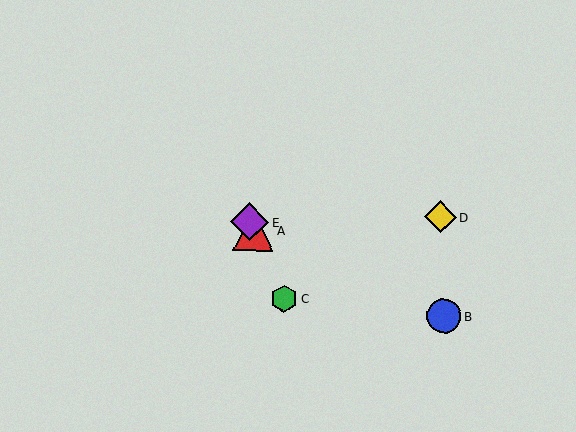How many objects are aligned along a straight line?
3 objects (A, C, E) are aligned along a straight line.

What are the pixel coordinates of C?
Object C is at (284, 299).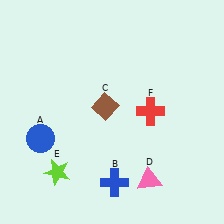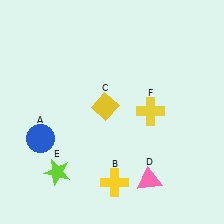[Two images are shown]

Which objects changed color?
B changed from blue to yellow. C changed from brown to yellow. F changed from red to yellow.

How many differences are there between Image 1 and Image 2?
There are 3 differences between the two images.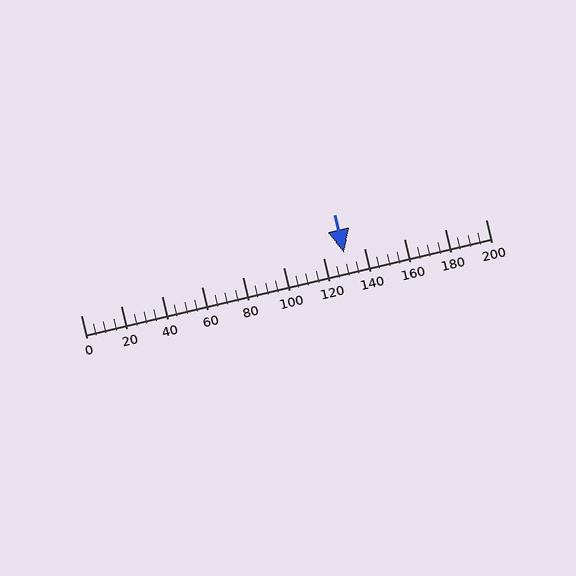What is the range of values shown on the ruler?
The ruler shows values from 0 to 200.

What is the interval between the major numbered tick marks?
The major tick marks are spaced 20 units apart.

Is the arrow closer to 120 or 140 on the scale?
The arrow is closer to 140.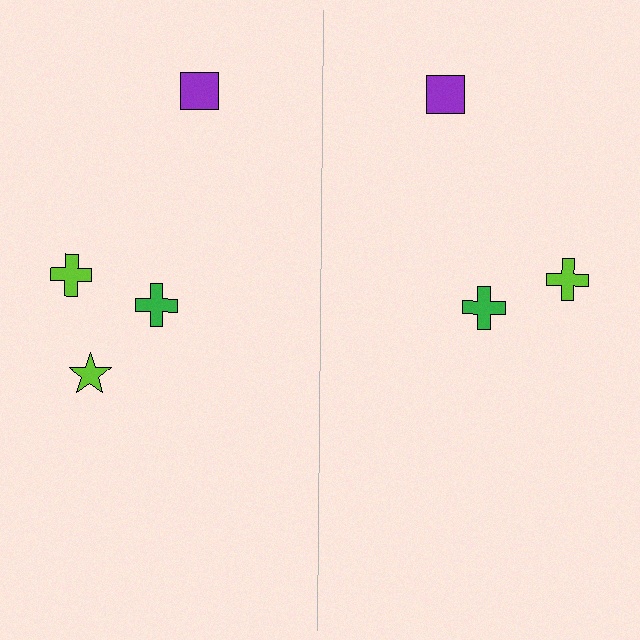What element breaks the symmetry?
A lime star is missing from the right side.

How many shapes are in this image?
There are 7 shapes in this image.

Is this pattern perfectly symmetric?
No, the pattern is not perfectly symmetric. A lime star is missing from the right side.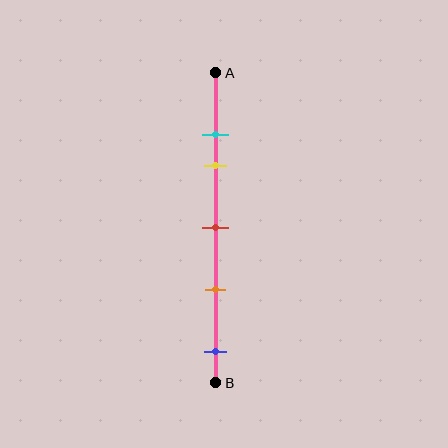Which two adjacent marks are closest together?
The cyan and yellow marks are the closest adjacent pair.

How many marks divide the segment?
There are 5 marks dividing the segment.